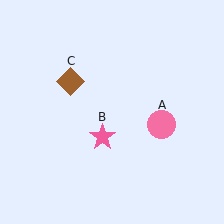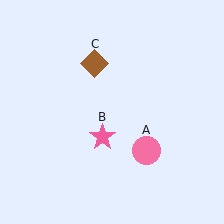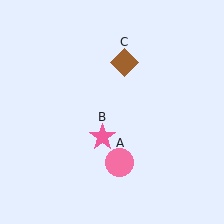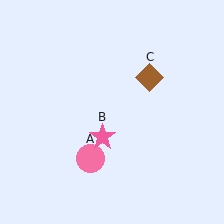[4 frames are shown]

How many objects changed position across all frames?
2 objects changed position: pink circle (object A), brown diamond (object C).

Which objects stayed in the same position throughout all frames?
Pink star (object B) remained stationary.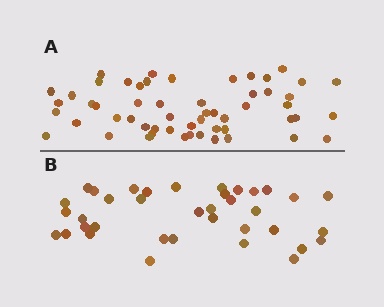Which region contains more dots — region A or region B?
Region A (the top region) has more dots.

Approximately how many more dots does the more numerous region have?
Region A has approximately 20 more dots than region B.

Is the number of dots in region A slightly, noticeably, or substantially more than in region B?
Region A has substantially more. The ratio is roughly 1.5 to 1.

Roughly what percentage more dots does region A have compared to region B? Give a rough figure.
About 50% more.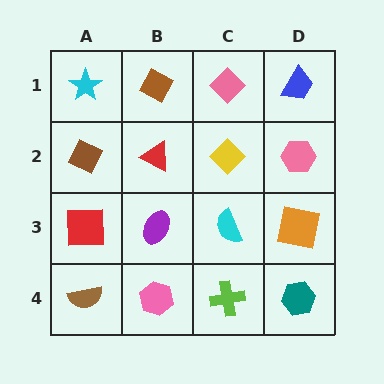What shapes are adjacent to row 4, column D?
An orange square (row 3, column D), a lime cross (row 4, column C).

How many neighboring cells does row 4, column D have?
2.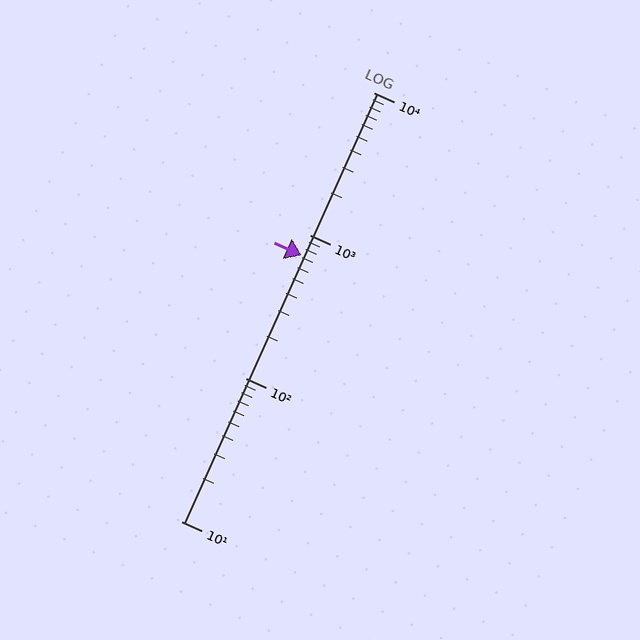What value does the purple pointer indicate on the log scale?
The pointer indicates approximately 730.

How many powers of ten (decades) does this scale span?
The scale spans 3 decades, from 10 to 10000.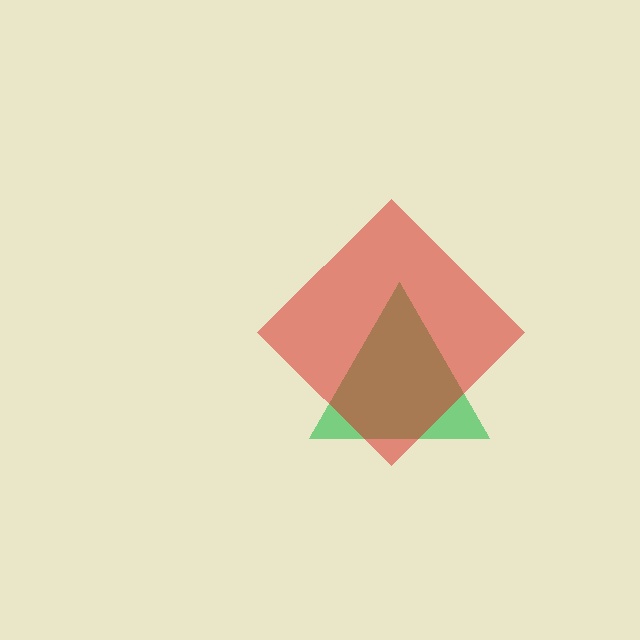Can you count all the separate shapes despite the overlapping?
Yes, there are 2 separate shapes.